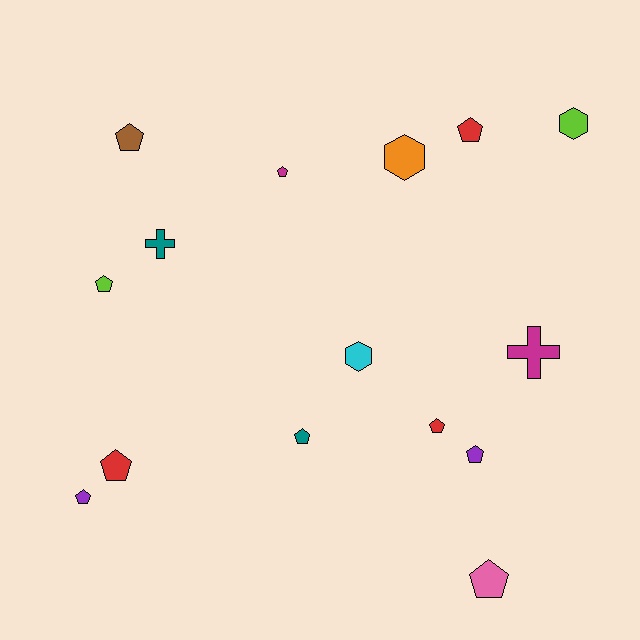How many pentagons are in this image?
There are 10 pentagons.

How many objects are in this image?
There are 15 objects.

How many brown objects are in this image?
There is 1 brown object.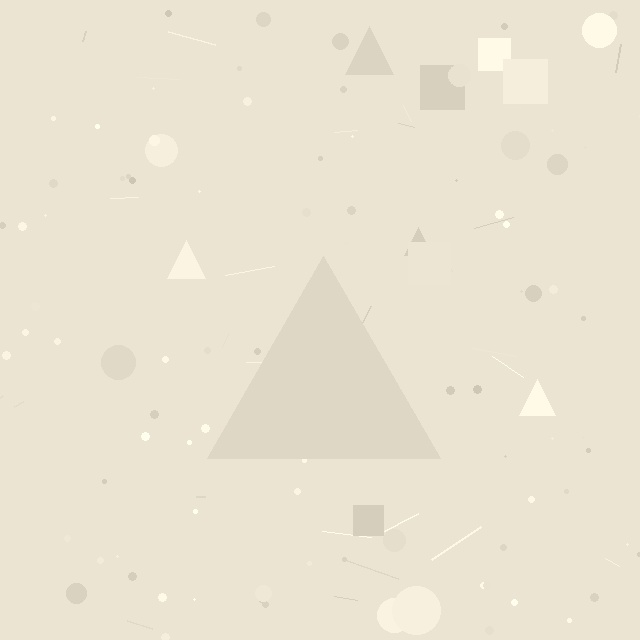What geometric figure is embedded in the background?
A triangle is embedded in the background.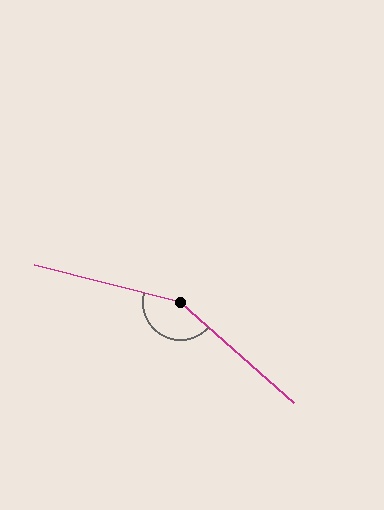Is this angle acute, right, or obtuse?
It is obtuse.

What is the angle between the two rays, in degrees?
Approximately 152 degrees.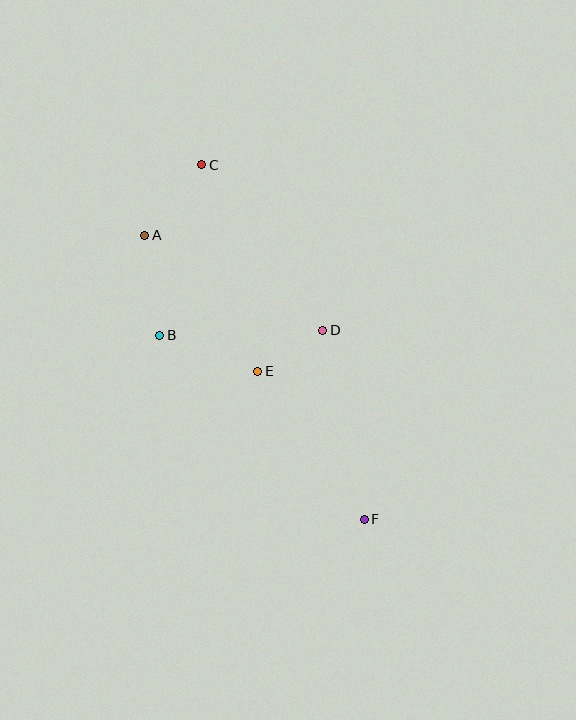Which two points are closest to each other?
Points D and E are closest to each other.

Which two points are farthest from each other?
Points C and F are farthest from each other.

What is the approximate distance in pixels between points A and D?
The distance between A and D is approximately 202 pixels.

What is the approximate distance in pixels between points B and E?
The distance between B and E is approximately 105 pixels.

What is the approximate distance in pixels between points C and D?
The distance between C and D is approximately 205 pixels.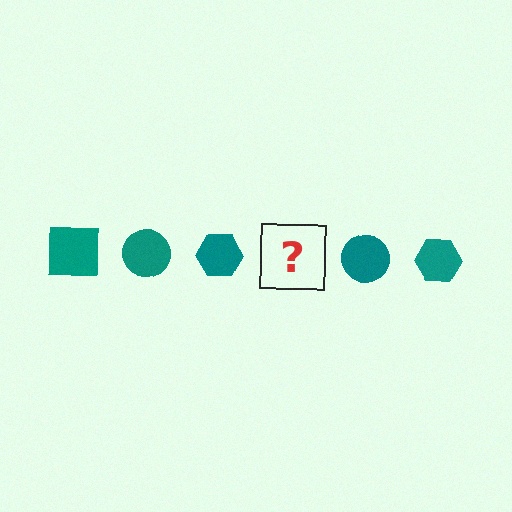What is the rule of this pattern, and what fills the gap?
The rule is that the pattern cycles through square, circle, hexagon shapes in teal. The gap should be filled with a teal square.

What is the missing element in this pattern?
The missing element is a teal square.